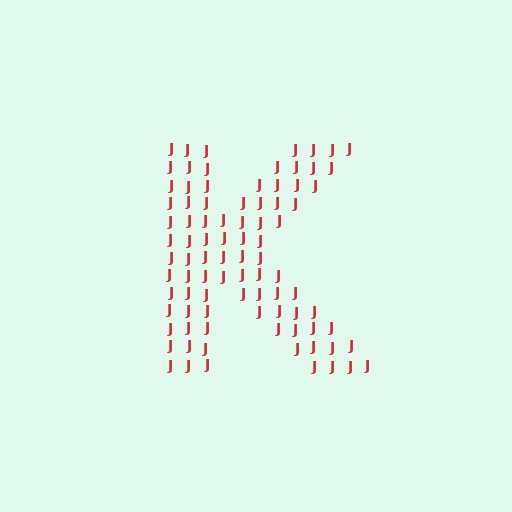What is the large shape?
The large shape is the letter K.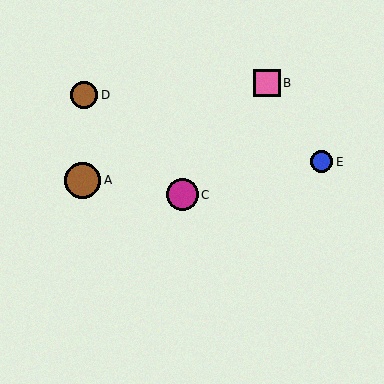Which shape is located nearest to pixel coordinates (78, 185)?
The brown circle (labeled A) at (83, 180) is nearest to that location.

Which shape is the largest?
The brown circle (labeled A) is the largest.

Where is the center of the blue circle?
The center of the blue circle is at (322, 162).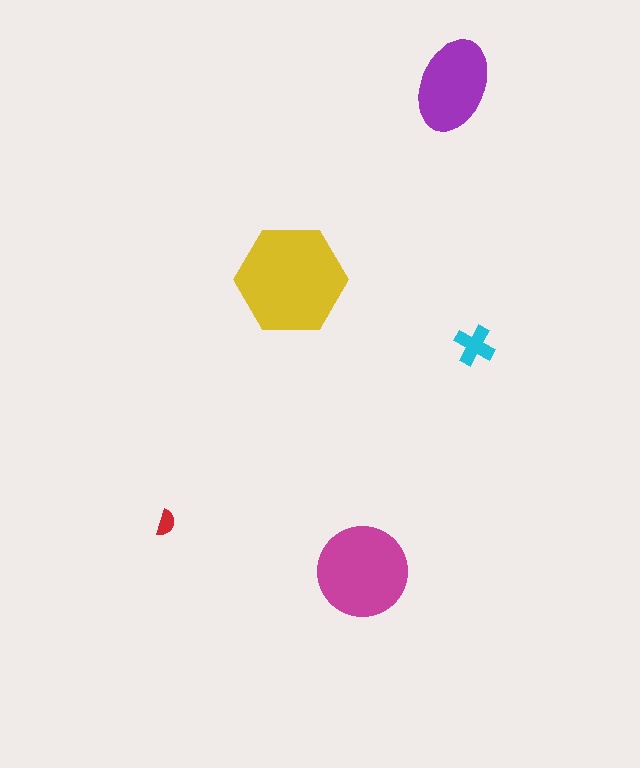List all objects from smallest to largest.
The red semicircle, the cyan cross, the purple ellipse, the magenta circle, the yellow hexagon.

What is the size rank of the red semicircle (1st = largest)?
5th.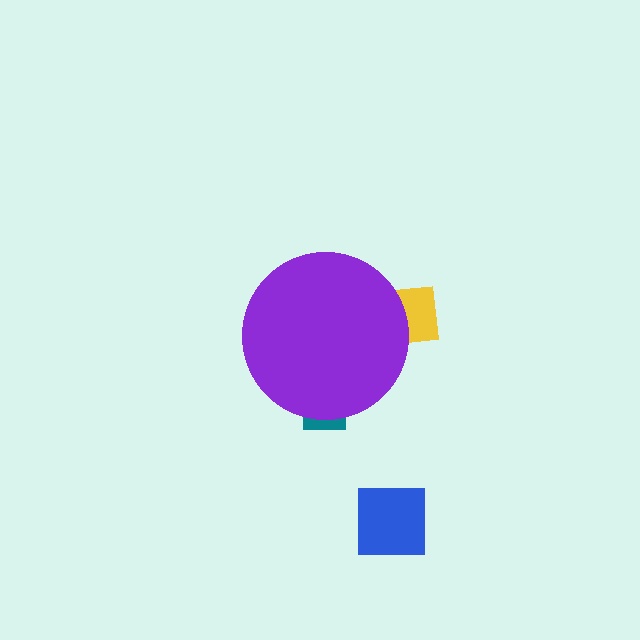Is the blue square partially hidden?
No, the blue square is fully visible.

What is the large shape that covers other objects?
A purple circle.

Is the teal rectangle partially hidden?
Yes, the teal rectangle is partially hidden behind the purple circle.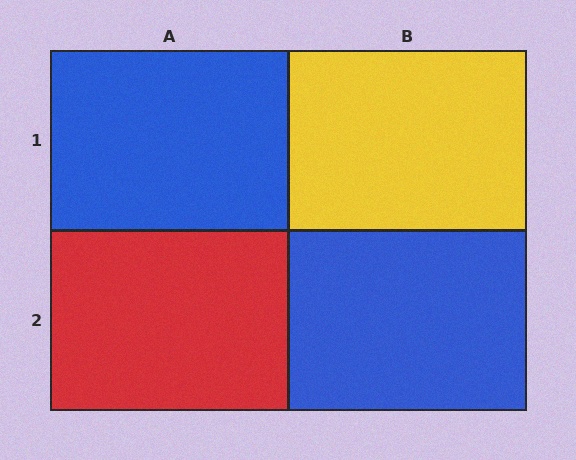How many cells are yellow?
1 cell is yellow.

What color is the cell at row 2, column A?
Red.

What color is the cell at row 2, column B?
Blue.